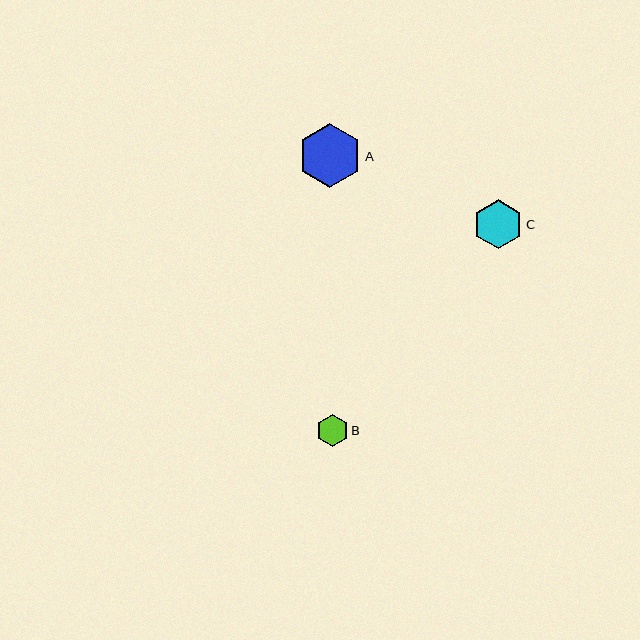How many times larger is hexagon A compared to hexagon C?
Hexagon A is approximately 1.3 times the size of hexagon C.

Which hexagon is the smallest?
Hexagon B is the smallest with a size of approximately 32 pixels.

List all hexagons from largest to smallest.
From largest to smallest: A, C, B.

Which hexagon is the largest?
Hexagon A is the largest with a size of approximately 64 pixels.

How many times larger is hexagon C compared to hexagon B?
Hexagon C is approximately 1.5 times the size of hexagon B.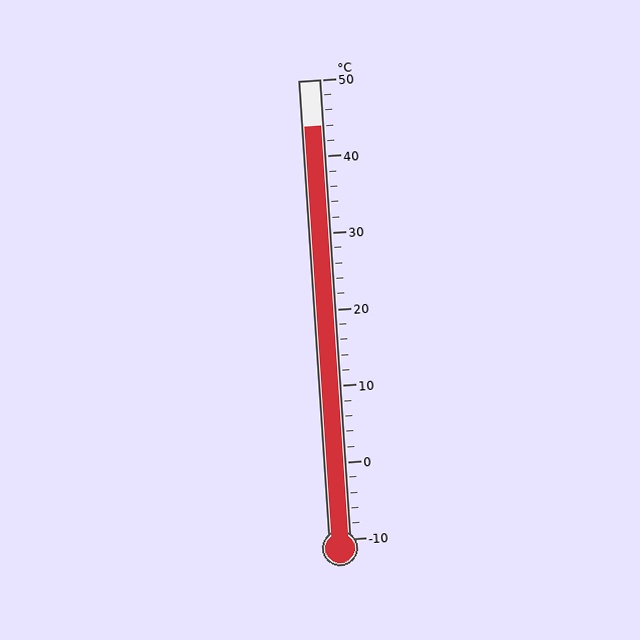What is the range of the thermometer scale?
The thermometer scale ranges from -10°C to 50°C.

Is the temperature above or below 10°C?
The temperature is above 10°C.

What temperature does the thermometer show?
The thermometer shows approximately 44°C.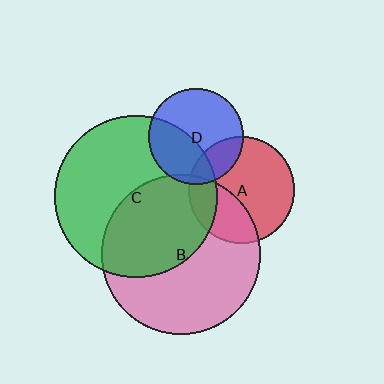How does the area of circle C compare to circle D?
Approximately 2.9 times.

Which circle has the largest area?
Circle C (green).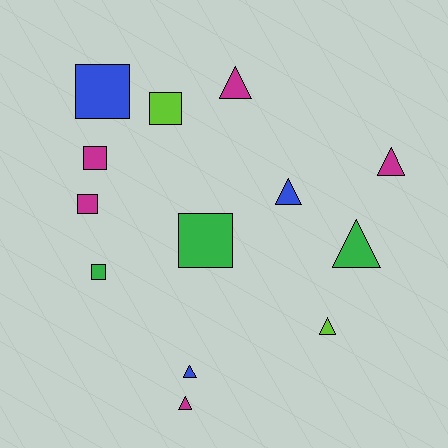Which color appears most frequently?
Magenta, with 5 objects.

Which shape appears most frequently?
Triangle, with 7 objects.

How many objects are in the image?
There are 13 objects.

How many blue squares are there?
There is 1 blue square.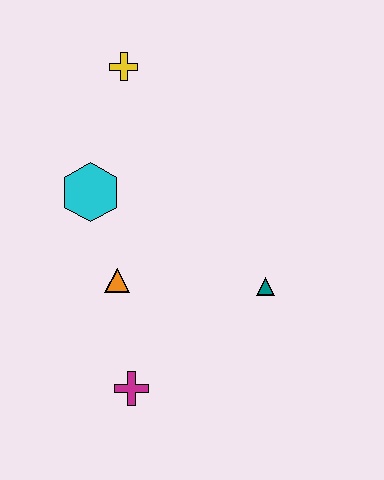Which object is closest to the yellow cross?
The cyan hexagon is closest to the yellow cross.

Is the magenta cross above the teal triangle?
No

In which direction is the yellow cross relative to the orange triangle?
The yellow cross is above the orange triangle.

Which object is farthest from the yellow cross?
The magenta cross is farthest from the yellow cross.